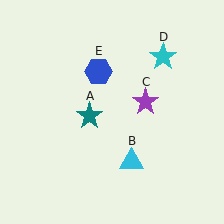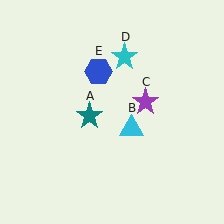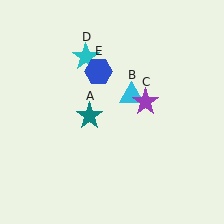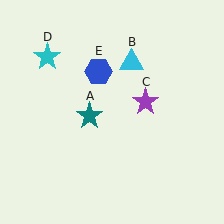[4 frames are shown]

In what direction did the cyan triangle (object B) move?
The cyan triangle (object B) moved up.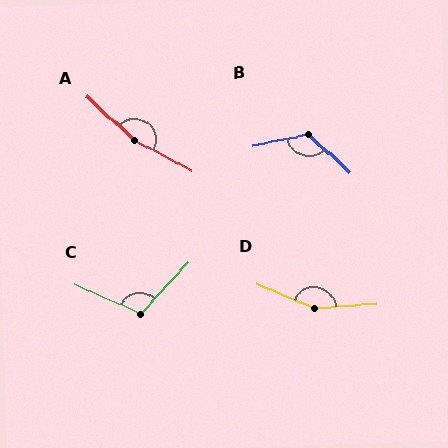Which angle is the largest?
A, at approximately 166 degrees.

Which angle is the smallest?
C, at approximately 109 degrees.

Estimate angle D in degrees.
Approximately 153 degrees.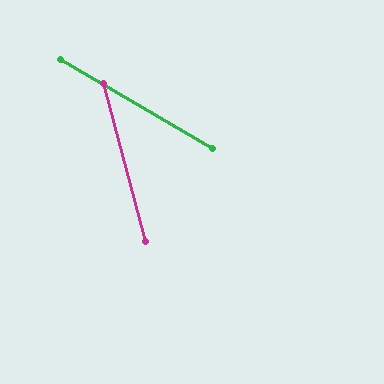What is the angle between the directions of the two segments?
Approximately 45 degrees.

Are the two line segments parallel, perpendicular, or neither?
Neither parallel nor perpendicular — they differ by about 45°.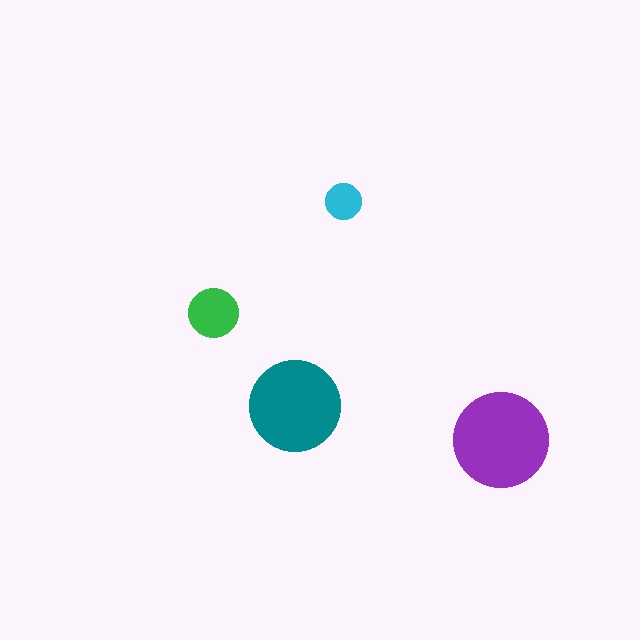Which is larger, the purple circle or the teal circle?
The purple one.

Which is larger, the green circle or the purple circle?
The purple one.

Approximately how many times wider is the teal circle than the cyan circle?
About 2.5 times wider.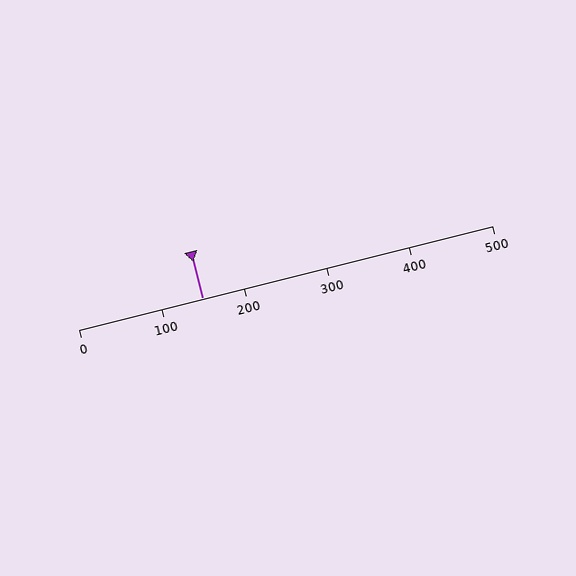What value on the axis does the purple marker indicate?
The marker indicates approximately 150.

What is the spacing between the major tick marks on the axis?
The major ticks are spaced 100 apart.